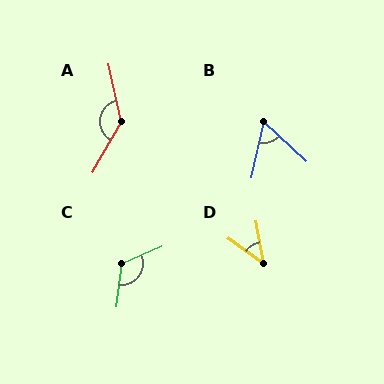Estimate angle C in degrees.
Approximately 121 degrees.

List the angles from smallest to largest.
D (45°), B (60°), C (121°), A (138°).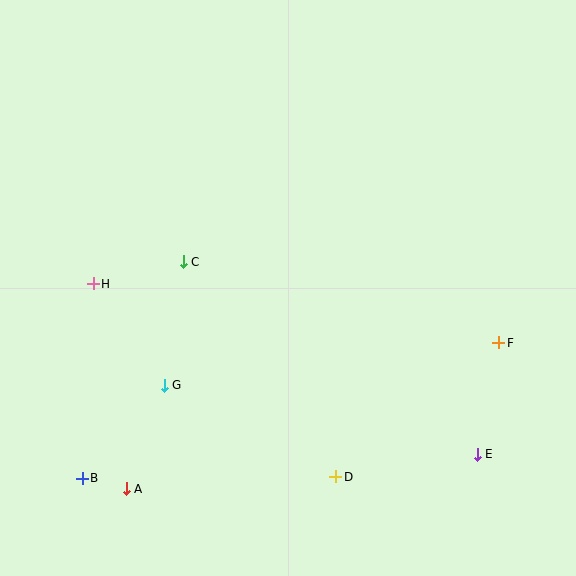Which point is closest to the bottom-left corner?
Point B is closest to the bottom-left corner.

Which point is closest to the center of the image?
Point C at (183, 262) is closest to the center.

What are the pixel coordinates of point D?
Point D is at (336, 477).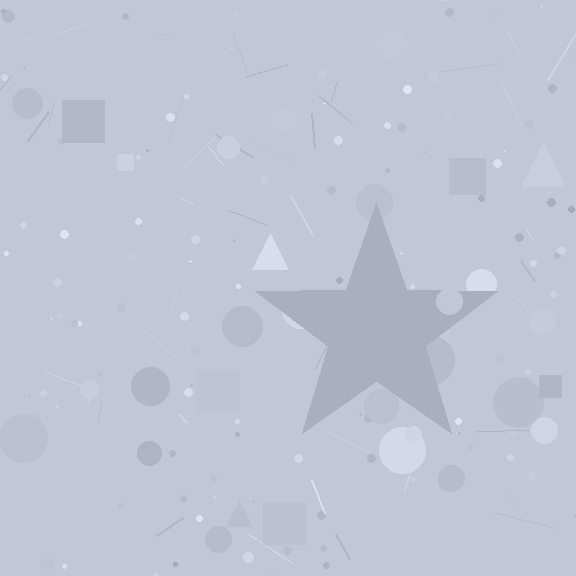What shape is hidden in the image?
A star is hidden in the image.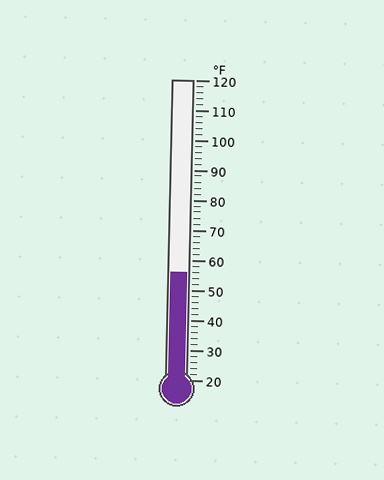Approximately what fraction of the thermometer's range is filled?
The thermometer is filled to approximately 35% of its range.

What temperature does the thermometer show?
The thermometer shows approximately 56°F.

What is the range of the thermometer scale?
The thermometer scale ranges from 20°F to 120°F.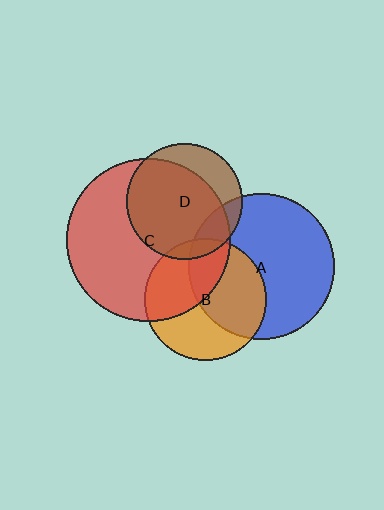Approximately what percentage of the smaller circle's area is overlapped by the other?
Approximately 50%.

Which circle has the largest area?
Circle C (red).